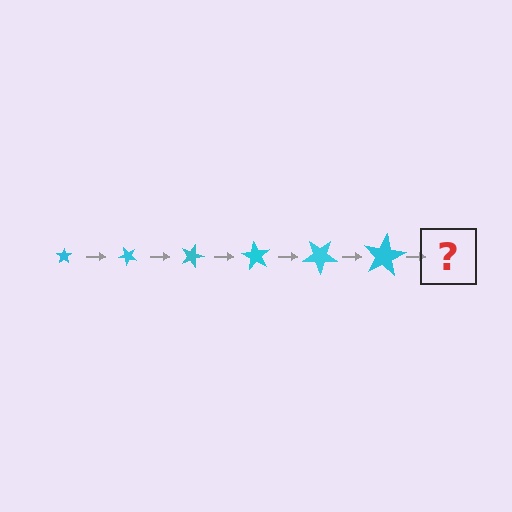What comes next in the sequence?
The next element should be a star, larger than the previous one and rotated 270 degrees from the start.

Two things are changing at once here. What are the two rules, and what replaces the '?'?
The two rules are that the star grows larger each step and it rotates 45 degrees each step. The '?' should be a star, larger than the previous one and rotated 270 degrees from the start.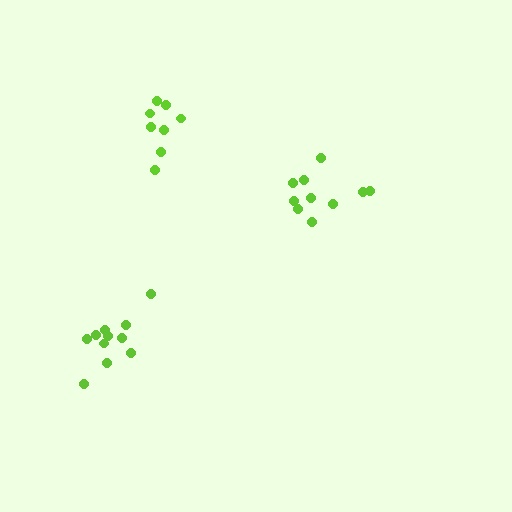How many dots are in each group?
Group 1: 10 dots, Group 2: 11 dots, Group 3: 8 dots (29 total).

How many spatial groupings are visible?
There are 3 spatial groupings.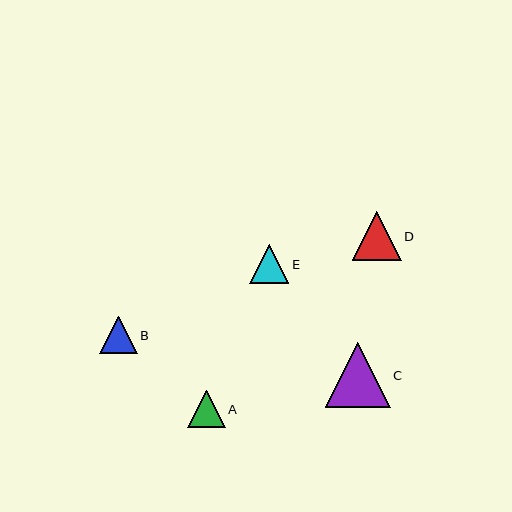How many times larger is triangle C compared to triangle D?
Triangle C is approximately 1.3 times the size of triangle D.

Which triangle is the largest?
Triangle C is the largest with a size of approximately 65 pixels.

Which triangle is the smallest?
Triangle A is the smallest with a size of approximately 37 pixels.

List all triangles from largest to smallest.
From largest to smallest: C, D, E, B, A.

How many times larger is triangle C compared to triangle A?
Triangle C is approximately 1.7 times the size of triangle A.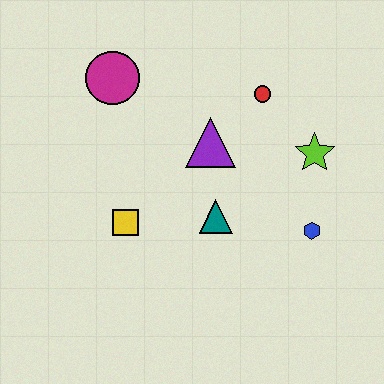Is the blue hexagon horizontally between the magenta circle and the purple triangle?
No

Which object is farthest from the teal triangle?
The magenta circle is farthest from the teal triangle.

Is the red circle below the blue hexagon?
No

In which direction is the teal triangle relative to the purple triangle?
The teal triangle is below the purple triangle.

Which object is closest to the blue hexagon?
The lime star is closest to the blue hexagon.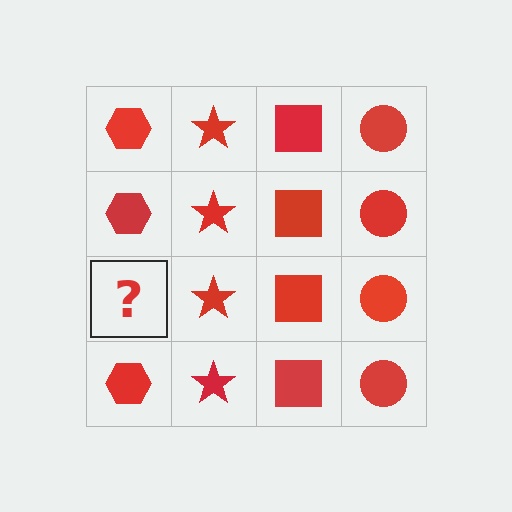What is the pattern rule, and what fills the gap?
The rule is that each column has a consistent shape. The gap should be filled with a red hexagon.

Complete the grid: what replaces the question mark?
The question mark should be replaced with a red hexagon.